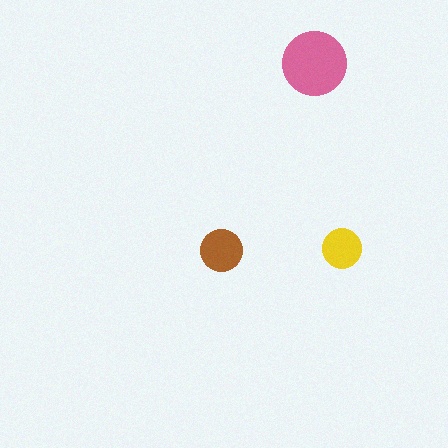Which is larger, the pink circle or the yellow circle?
The pink one.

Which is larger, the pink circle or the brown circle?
The pink one.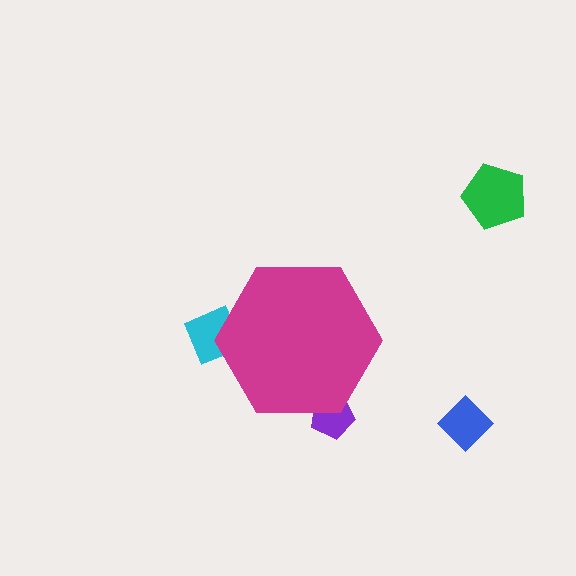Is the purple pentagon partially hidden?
Yes, the purple pentagon is partially hidden behind the magenta hexagon.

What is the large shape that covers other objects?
A magenta hexagon.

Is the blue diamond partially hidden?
No, the blue diamond is fully visible.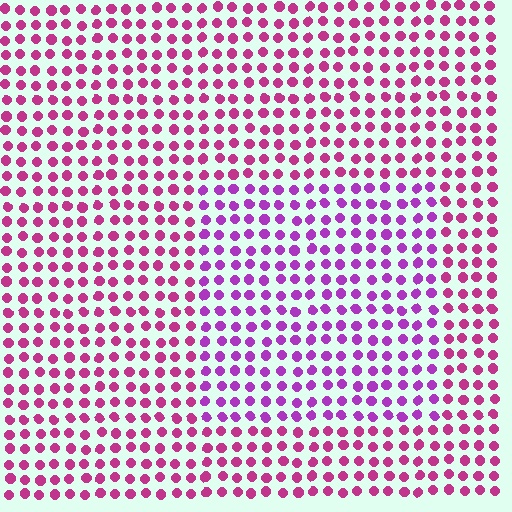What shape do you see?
I see a rectangle.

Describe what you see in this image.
The image is filled with small magenta elements in a uniform arrangement. A rectangle-shaped region is visible where the elements are tinted to a slightly different hue, forming a subtle color boundary.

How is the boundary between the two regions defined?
The boundary is defined purely by a slight shift in hue (about 32 degrees). Spacing, size, and orientation are identical on both sides.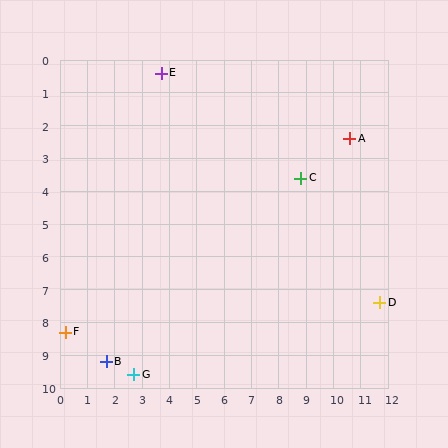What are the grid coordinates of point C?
Point C is at approximately (8.8, 3.6).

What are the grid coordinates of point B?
Point B is at approximately (1.7, 9.2).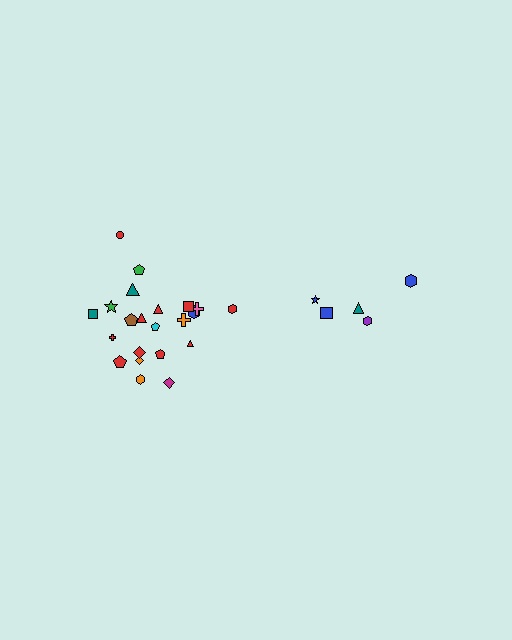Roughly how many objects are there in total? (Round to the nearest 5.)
Roughly 25 objects in total.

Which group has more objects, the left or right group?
The left group.